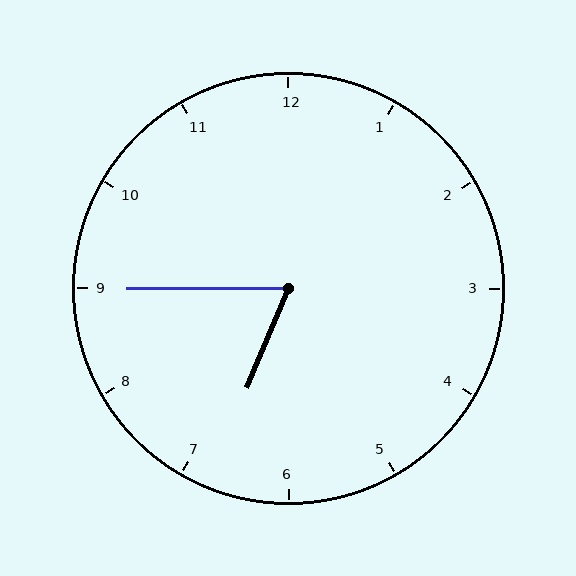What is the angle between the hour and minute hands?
Approximately 68 degrees.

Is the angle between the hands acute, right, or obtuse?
It is acute.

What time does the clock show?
6:45.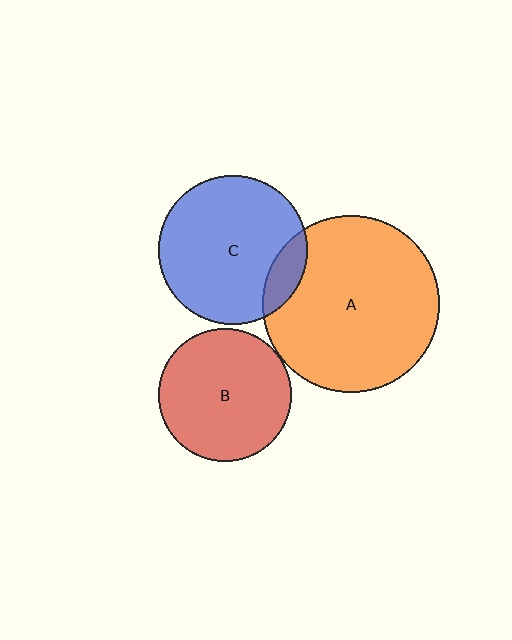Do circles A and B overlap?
Yes.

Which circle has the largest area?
Circle A (orange).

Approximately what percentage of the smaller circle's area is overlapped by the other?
Approximately 5%.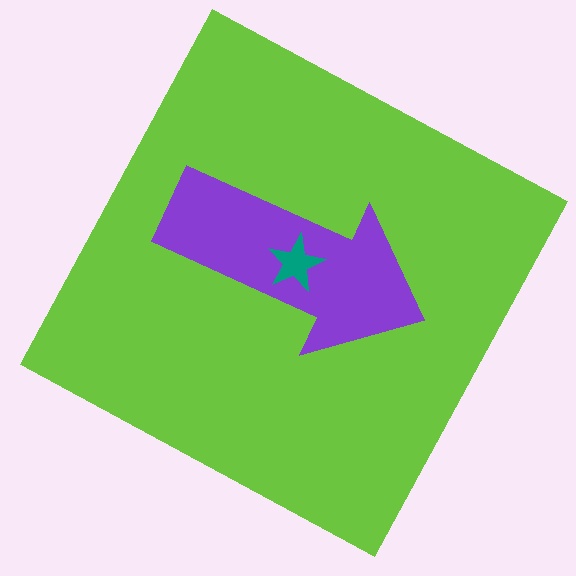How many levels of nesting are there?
3.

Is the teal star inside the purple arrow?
Yes.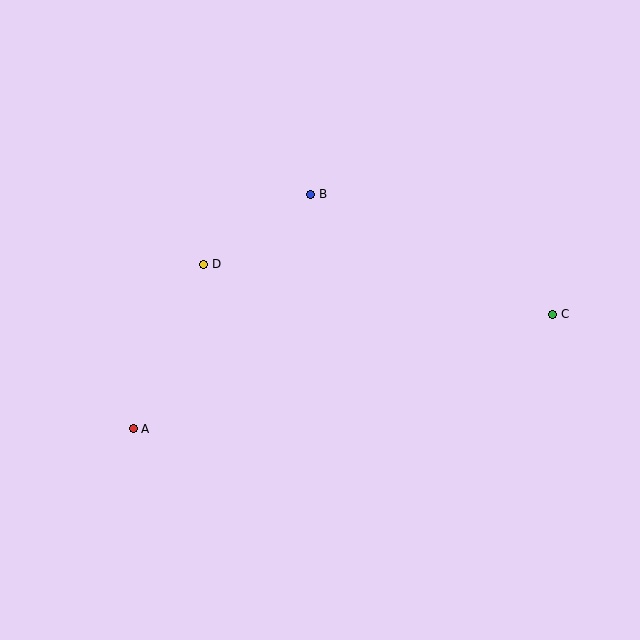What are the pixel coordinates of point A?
Point A is at (133, 429).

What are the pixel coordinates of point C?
Point C is at (553, 314).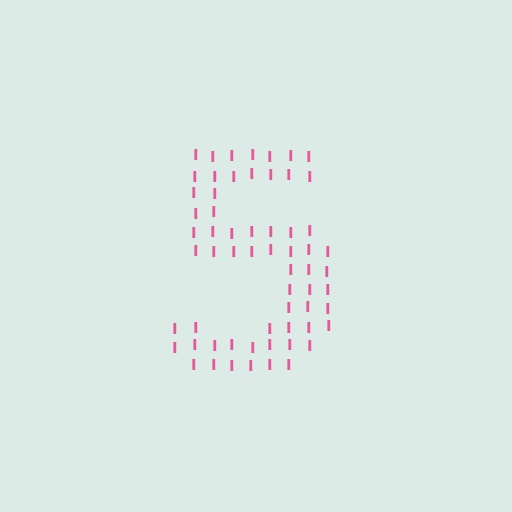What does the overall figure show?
The overall figure shows the digit 5.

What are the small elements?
The small elements are letter I's.